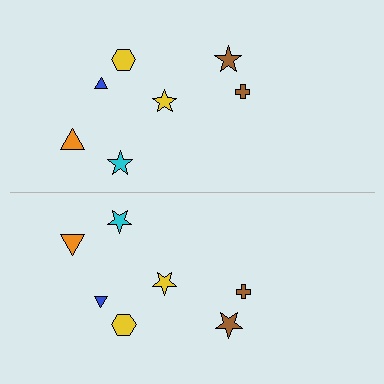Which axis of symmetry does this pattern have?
The pattern has a horizontal axis of symmetry running through the center of the image.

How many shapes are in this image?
There are 14 shapes in this image.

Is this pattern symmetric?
Yes, this pattern has bilateral (reflection) symmetry.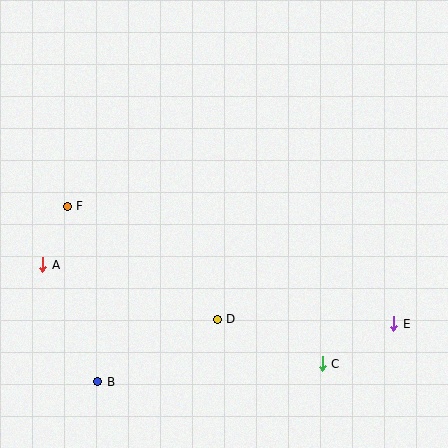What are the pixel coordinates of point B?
Point B is at (98, 382).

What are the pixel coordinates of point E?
Point E is at (394, 324).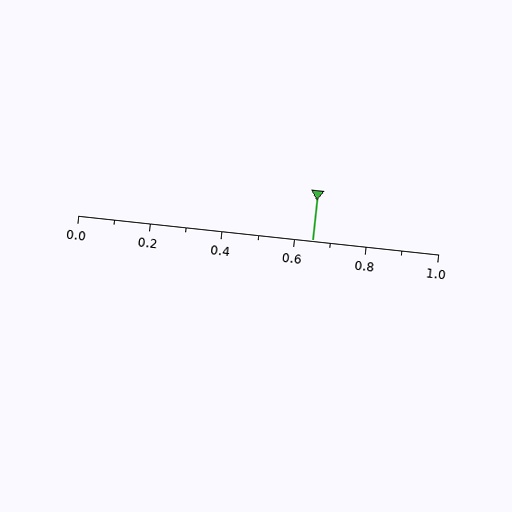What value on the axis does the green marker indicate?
The marker indicates approximately 0.65.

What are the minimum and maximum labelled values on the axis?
The axis runs from 0.0 to 1.0.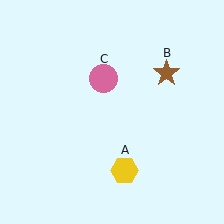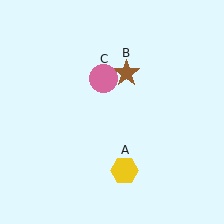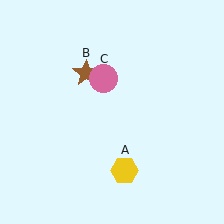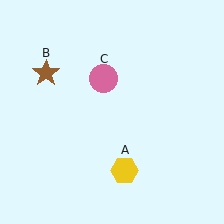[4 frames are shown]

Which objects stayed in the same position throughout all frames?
Yellow hexagon (object A) and pink circle (object C) remained stationary.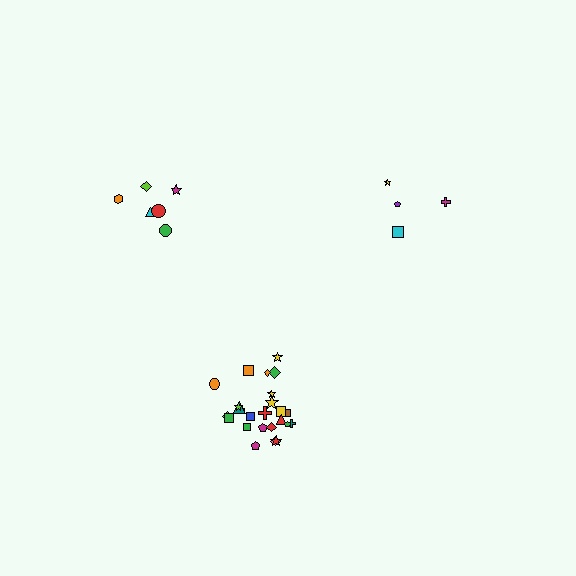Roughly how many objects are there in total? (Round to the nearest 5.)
Roughly 35 objects in total.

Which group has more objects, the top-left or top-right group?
The top-left group.